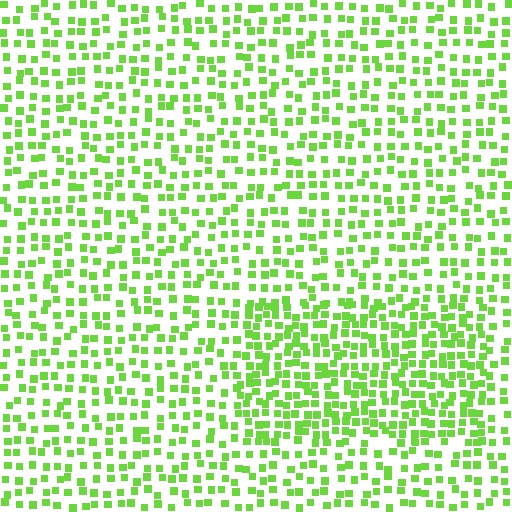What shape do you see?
I see a rectangle.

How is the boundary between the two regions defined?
The boundary is defined by a change in element density (approximately 1.7x ratio). All elements are the same color, size, and shape.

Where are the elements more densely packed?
The elements are more densely packed inside the rectangle boundary.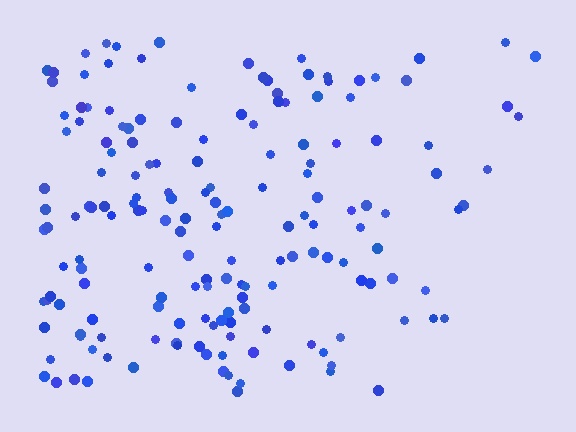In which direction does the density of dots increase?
From right to left, with the left side densest.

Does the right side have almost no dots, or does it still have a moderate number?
Still a moderate number, just noticeably fewer than the left.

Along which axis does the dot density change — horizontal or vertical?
Horizontal.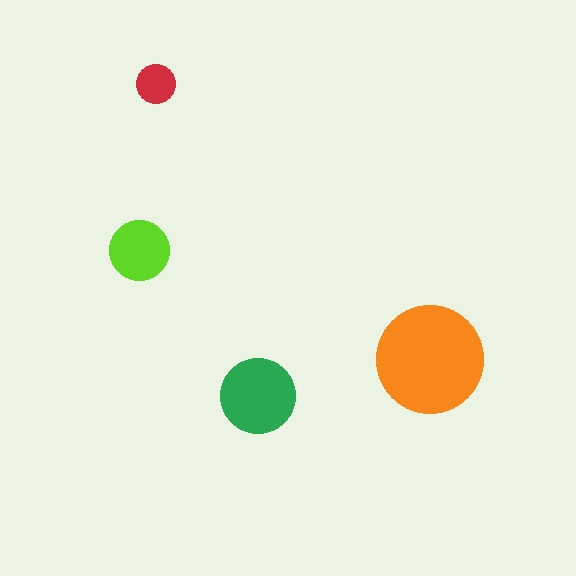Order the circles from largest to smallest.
the orange one, the green one, the lime one, the red one.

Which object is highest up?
The red circle is topmost.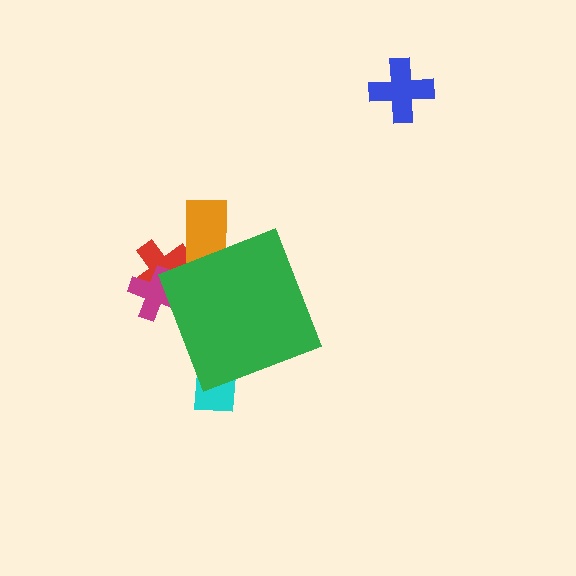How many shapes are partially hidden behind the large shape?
4 shapes are partially hidden.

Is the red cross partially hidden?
Yes, the red cross is partially hidden behind the green diamond.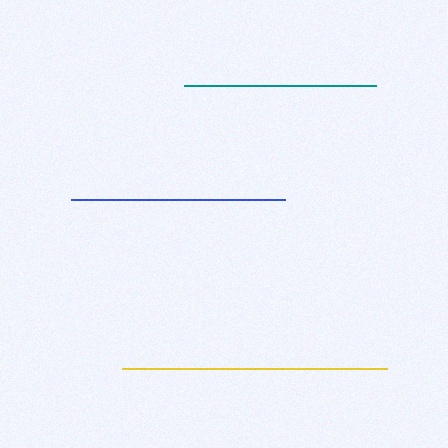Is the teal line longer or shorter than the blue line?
The blue line is longer than the teal line.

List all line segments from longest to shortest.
From longest to shortest: yellow, blue, teal.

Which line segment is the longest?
The yellow line is the longest at approximately 265 pixels.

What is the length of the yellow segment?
The yellow segment is approximately 265 pixels long.